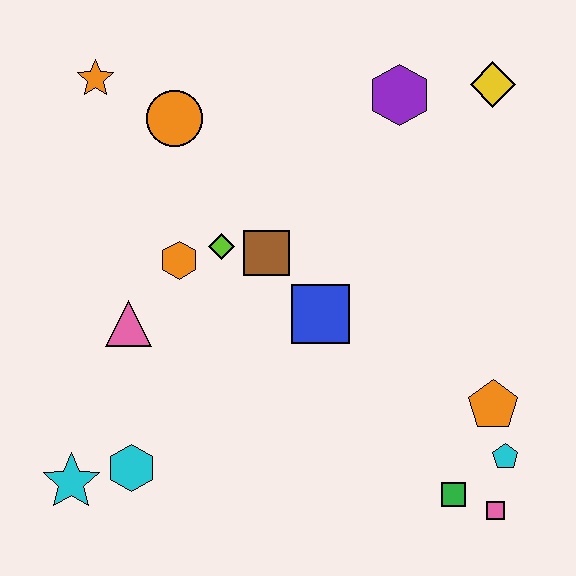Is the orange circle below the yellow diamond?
Yes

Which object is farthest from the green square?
The orange star is farthest from the green square.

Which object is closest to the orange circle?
The orange star is closest to the orange circle.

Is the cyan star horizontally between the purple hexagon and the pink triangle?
No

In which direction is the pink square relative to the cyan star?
The pink square is to the right of the cyan star.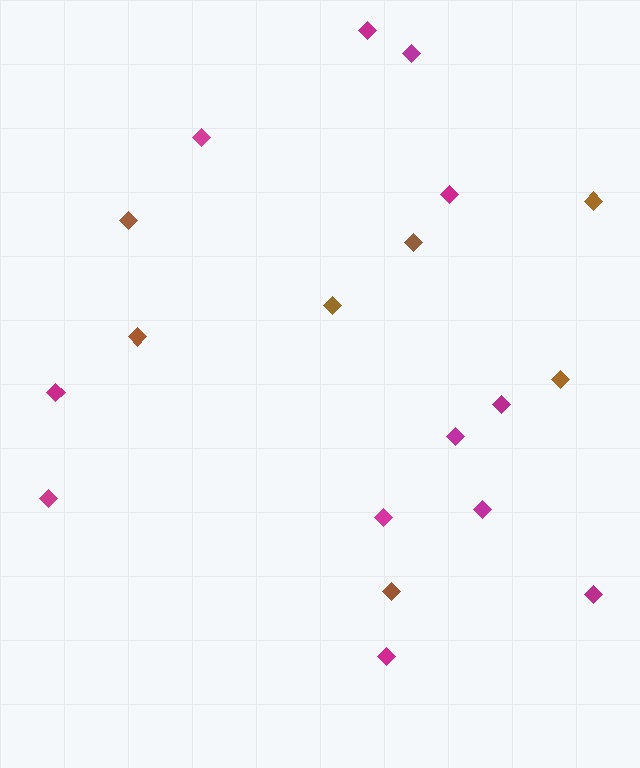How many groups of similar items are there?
There are 2 groups: one group of magenta diamonds (12) and one group of brown diamonds (7).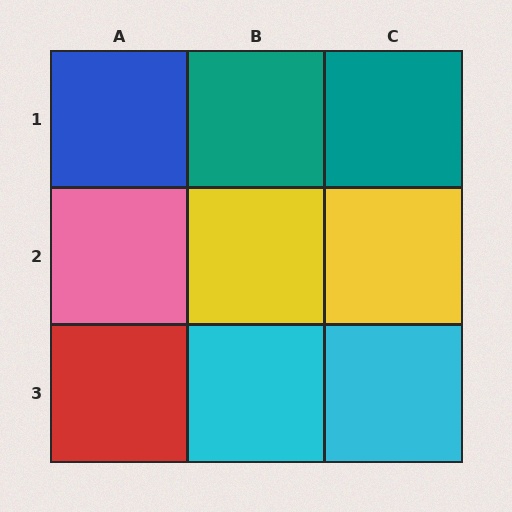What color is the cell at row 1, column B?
Teal.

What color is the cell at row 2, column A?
Pink.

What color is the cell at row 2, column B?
Yellow.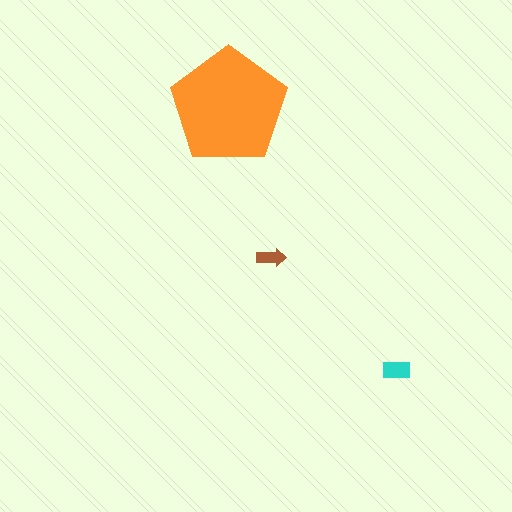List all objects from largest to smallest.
The orange pentagon, the cyan rectangle, the brown arrow.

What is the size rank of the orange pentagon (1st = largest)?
1st.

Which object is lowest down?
The cyan rectangle is bottommost.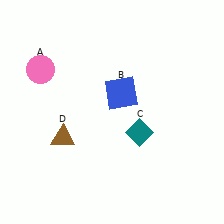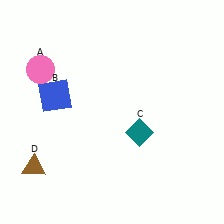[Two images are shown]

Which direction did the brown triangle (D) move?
The brown triangle (D) moved down.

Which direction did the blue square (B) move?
The blue square (B) moved left.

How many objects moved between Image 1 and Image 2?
2 objects moved between the two images.